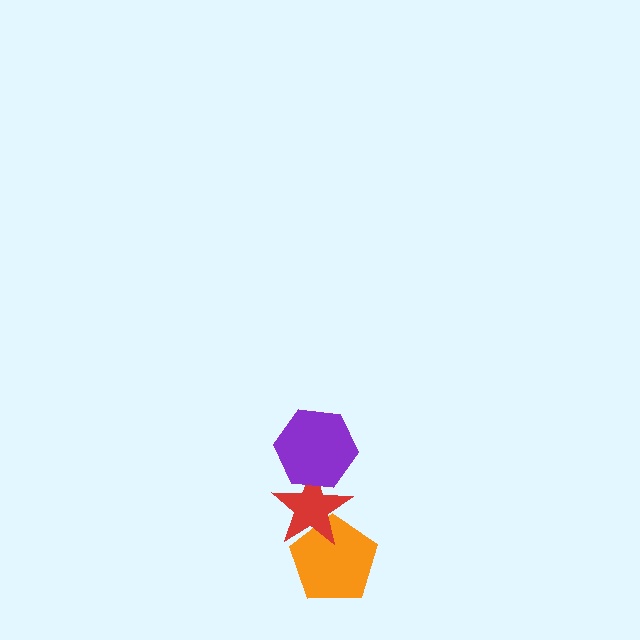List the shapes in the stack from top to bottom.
From top to bottom: the purple hexagon, the red star, the orange pentagon.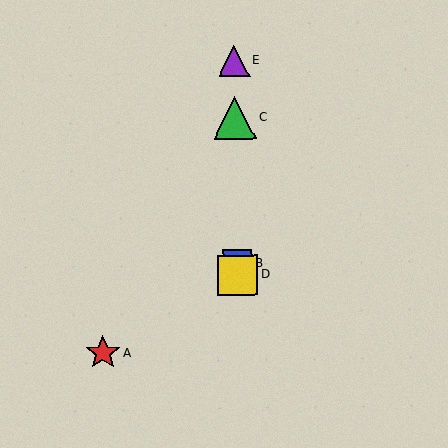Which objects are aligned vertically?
Objects B, C, D, E are aligned vertically.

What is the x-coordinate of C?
Object C is at x≈235.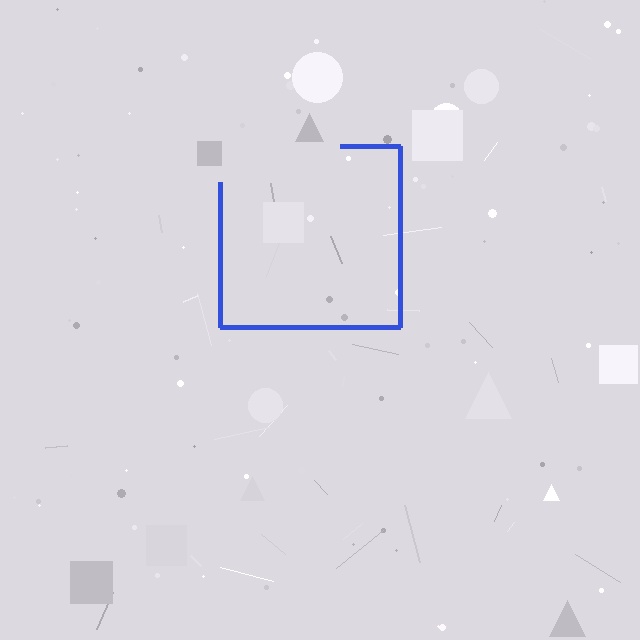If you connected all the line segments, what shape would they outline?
They would outline a square.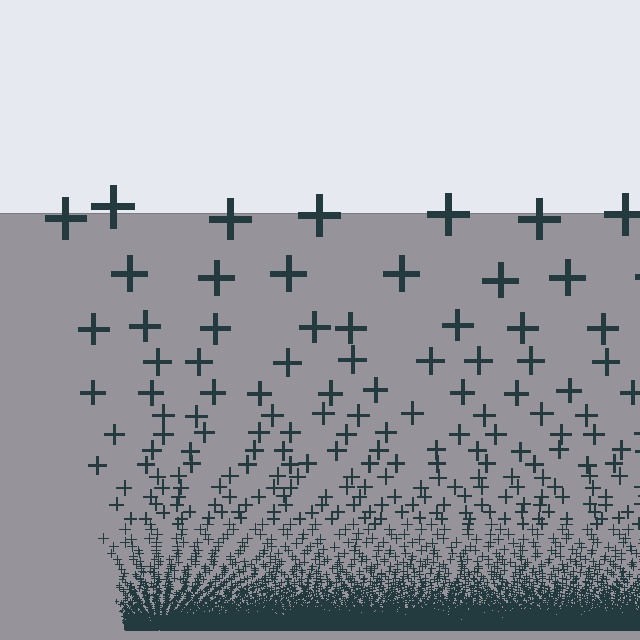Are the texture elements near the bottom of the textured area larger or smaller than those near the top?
Smaller. The gradient is inverted — elements near the bottom are smaller and denser.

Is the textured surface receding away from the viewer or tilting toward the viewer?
The surface appears to tilt toward the viewer. Texture elements get larger and sparser toward the top.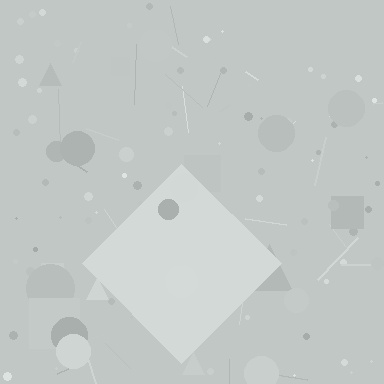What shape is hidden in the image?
A diamond is hidden in the image.